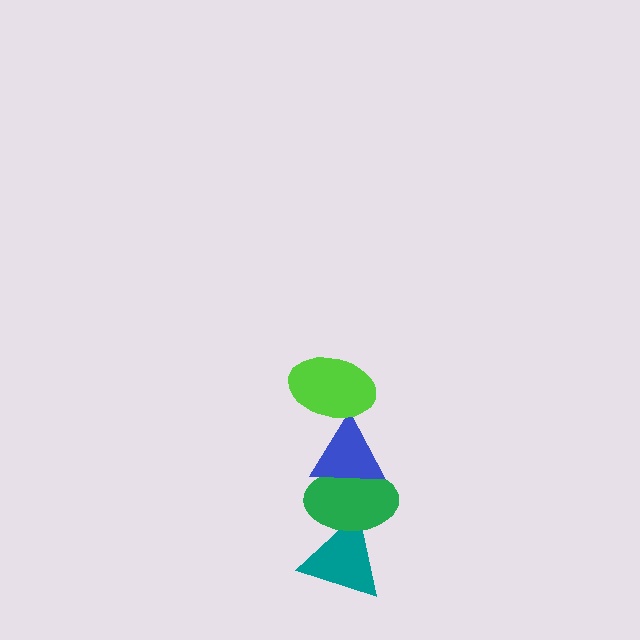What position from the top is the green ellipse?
The green ellipse is 3rd from the top.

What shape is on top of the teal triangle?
The green ellipse is on top of the teal triangle.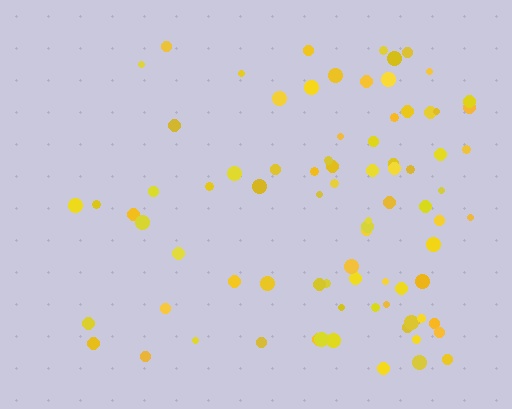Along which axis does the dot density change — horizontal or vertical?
Horizontal.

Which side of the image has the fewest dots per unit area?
The left.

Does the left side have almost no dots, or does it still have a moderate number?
Still a moderate number, just noticeably fewer than the right.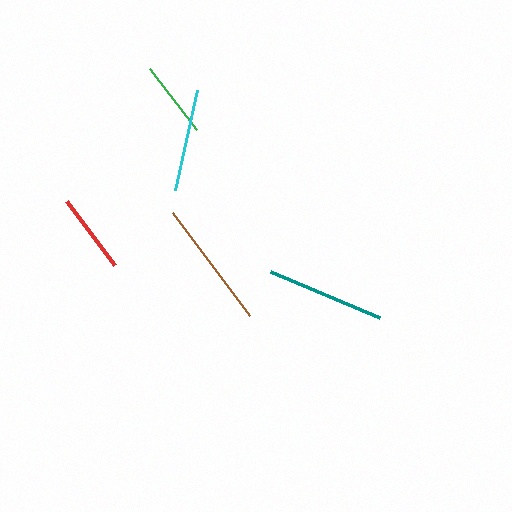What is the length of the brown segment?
The brown segment is approximately 128 pixels long.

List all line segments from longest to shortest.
From longest to shortest: brown, teal, cyan, red, green.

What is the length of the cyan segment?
The cyan segment is approximately 103 pixels long.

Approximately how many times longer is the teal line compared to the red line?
The teal line is approximately 1.5 times the length of the red line.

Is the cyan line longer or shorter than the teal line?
The teal line is longer than the cyan line.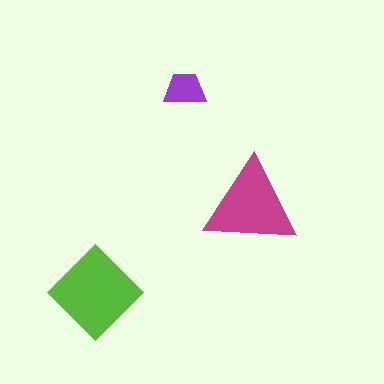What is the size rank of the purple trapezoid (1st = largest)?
3rd.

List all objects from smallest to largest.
The purple trapezoid, the magenta triangle, the lime diamond.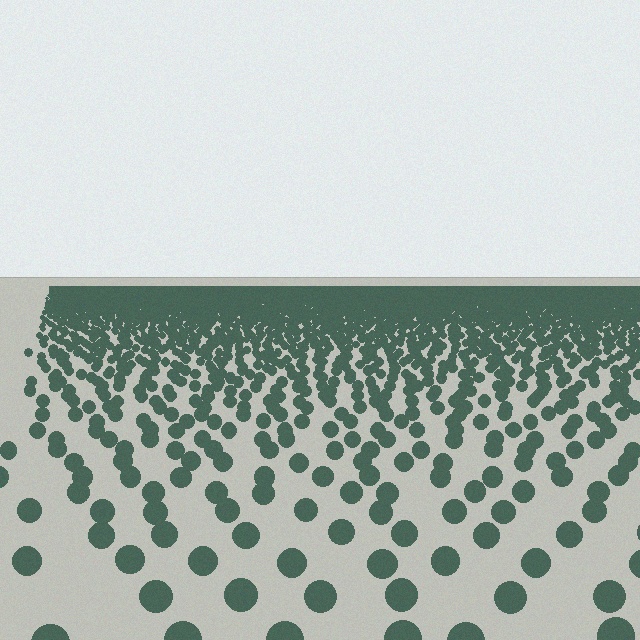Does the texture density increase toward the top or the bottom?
Density increases toward the top.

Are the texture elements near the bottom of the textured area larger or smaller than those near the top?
Larger. Near the bottom, elements are closer to the viewer and appear at a bigger on-screen size.